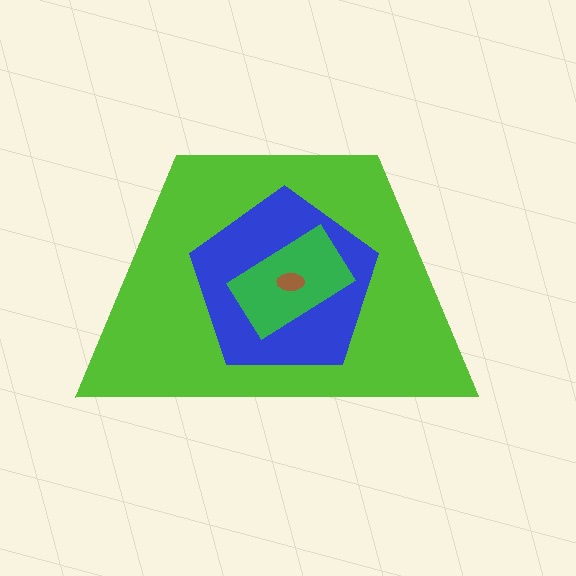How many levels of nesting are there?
4.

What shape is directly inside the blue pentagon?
The green rectangle.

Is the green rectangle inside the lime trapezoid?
Yes.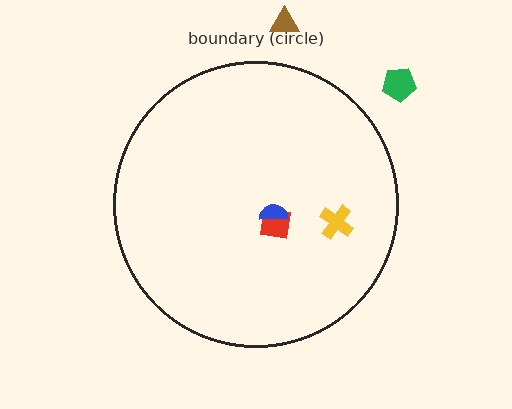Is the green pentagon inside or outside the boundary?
Outside.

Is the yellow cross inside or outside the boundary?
Inside.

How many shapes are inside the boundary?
3 inside, 2 outside.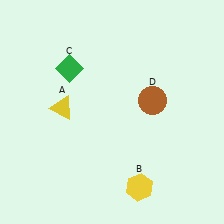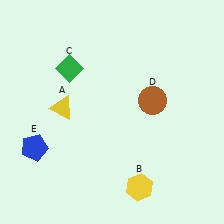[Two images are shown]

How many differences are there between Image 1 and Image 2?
There is 1 difference between the two images.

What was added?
A blue pentagon (E) was added in Image 2.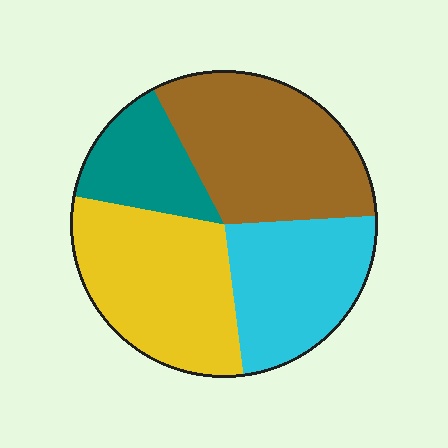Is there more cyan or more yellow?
Yellow.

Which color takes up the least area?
Teal, at roughly 15%.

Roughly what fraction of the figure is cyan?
Cyan covers roughly 25% of the figure.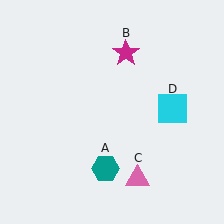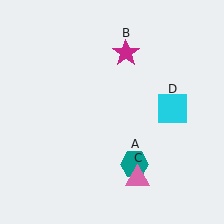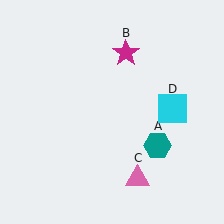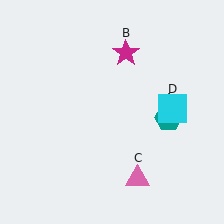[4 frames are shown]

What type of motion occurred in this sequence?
The teal hexagon (object A) rotated counterclockwise around the center of the scene.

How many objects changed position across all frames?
1 object changed position: teal hexagon (object A).